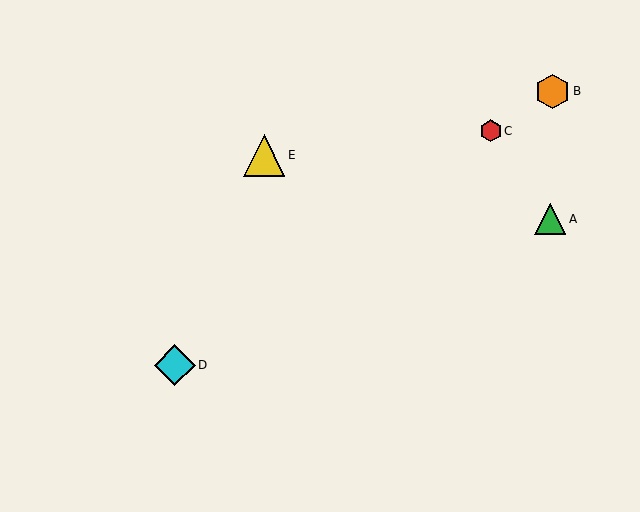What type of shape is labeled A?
Shape A is a green triangle.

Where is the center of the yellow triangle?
The center of the yellow triangle is at (264, 155).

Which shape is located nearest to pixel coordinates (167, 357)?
The cyan diamond (labeled D) at (175, 365) is nearest to that location.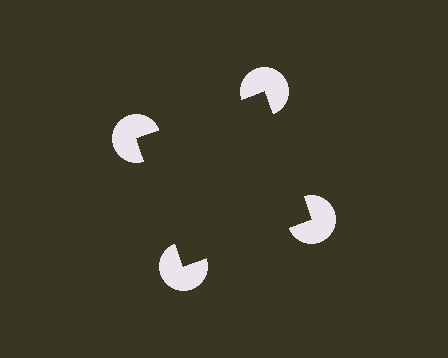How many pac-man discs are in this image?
There are 4 — one at each vertex of the illusory square.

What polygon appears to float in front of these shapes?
An illusory square — its edges are inferred from the aligned wedge cuts in the pac-man discs, not physically drawn.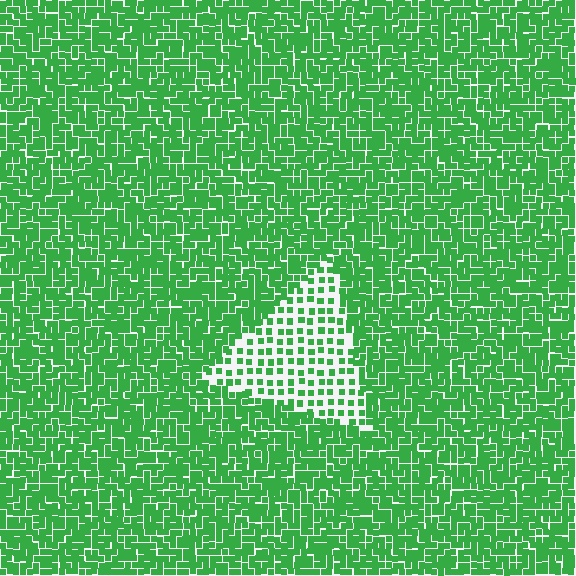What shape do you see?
I see a triangle.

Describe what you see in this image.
The image contains small green elements arranged at two different densities. A triangle-shaped region is visible where the elements are less densely packed than the surrounding area.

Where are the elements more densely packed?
The elements are more densely packed outside the triangle boundary.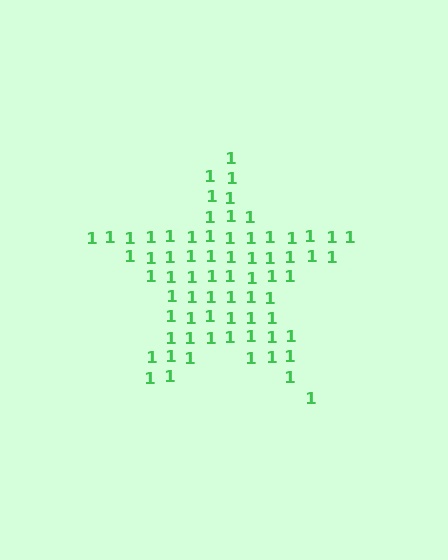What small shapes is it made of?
It is made of small digit 1's.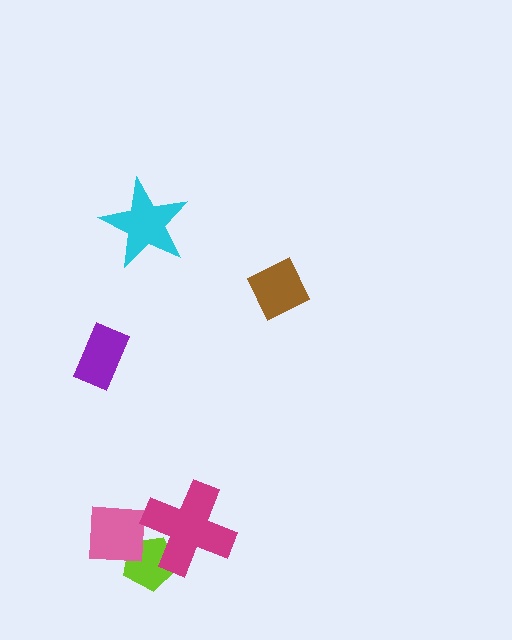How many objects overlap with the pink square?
2 objects overlap with the pink square.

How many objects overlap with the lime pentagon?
2 objects overlap with the lime pentagon.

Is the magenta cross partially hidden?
No, no other shape covers it.